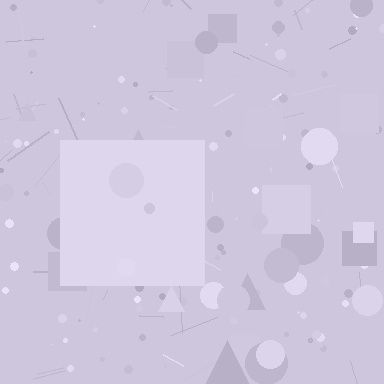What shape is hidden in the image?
A square is hidden in the image.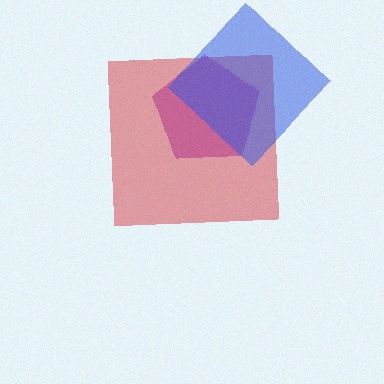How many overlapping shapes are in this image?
There are 3 overlapping shapes in the image.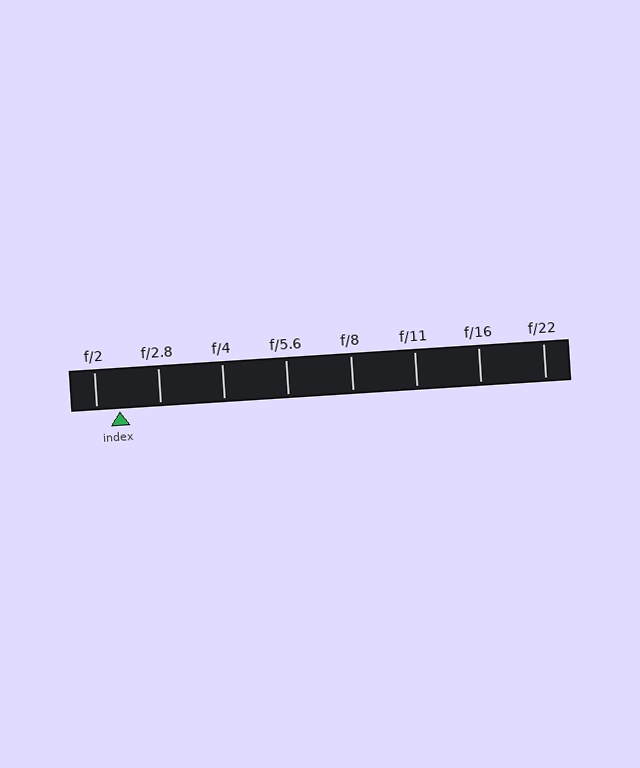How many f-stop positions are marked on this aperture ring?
There are 8 f-stop positions marked.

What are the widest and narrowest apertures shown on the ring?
The widest aperture shown is f/2 and the narrowest is f/22.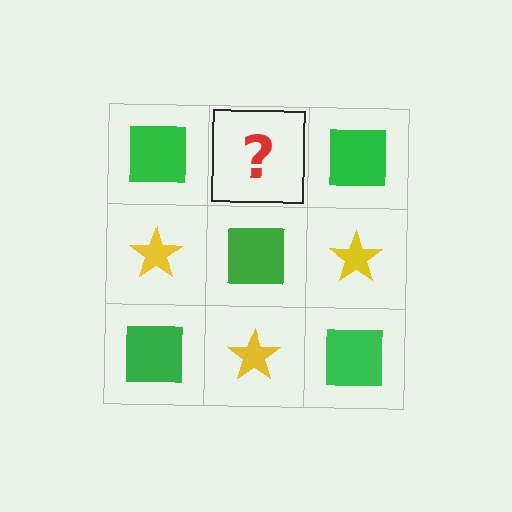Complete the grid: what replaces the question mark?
The question mark should be replaced with a yellow star.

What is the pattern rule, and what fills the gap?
The rule is that it alternates green square and yellow star in a checkerboard pattern. The gap should be filled with a yellow star.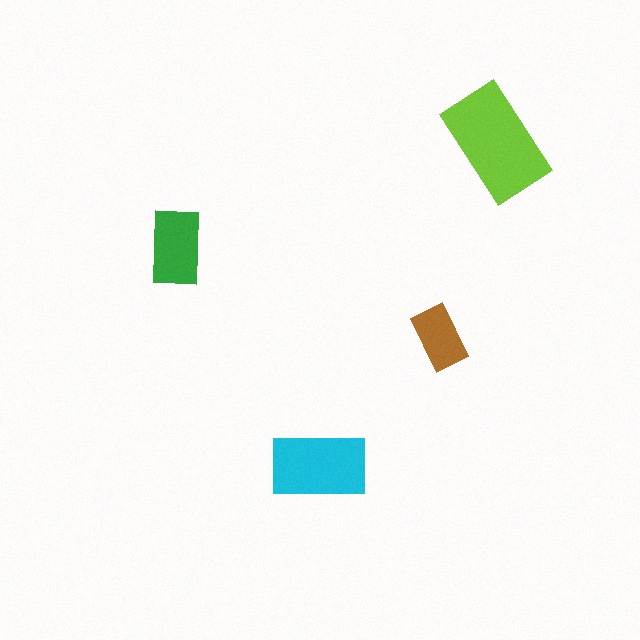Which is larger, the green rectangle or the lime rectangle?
The lime one.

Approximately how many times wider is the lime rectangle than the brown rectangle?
About 2 times wider.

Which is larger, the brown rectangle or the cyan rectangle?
The cyan one.